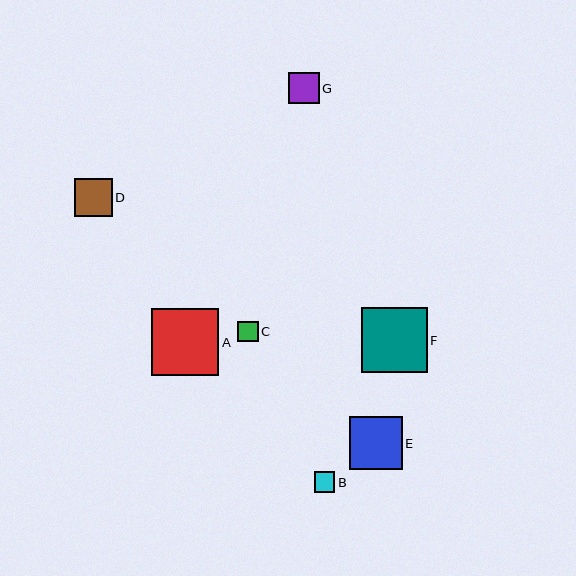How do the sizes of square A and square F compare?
Square A and square F are approximately the same size.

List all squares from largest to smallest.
From largest to smallest: A, F, E, D, G, B, C.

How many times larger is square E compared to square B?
Square E is approximately 2.5 times the size of square B.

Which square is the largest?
Square A is the largest with a size of approximately 67 pixels.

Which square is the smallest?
Square C is the smallest with a size of approximately 20 pixels.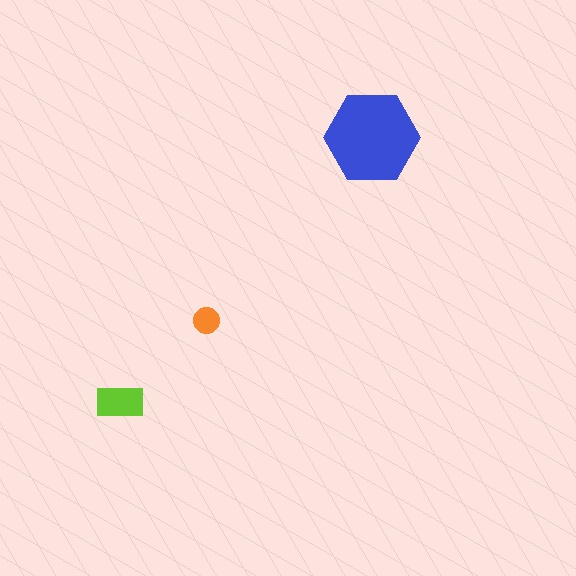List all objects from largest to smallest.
The blue hexagon, the lime rectangle, the orange circle.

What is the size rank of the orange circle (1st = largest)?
3rd.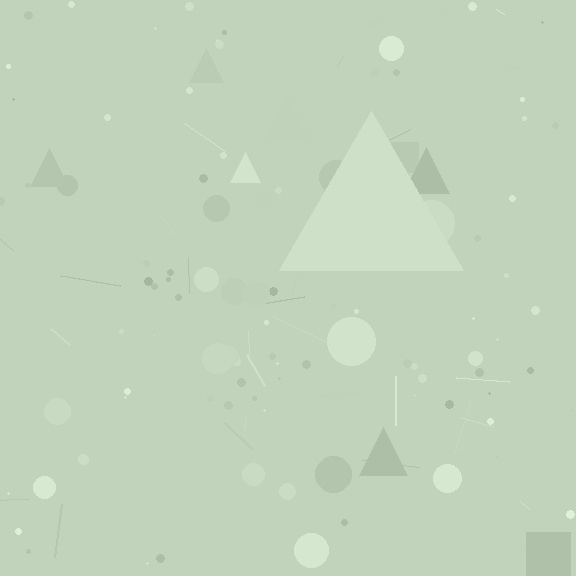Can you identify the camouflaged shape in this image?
The camouflaged shape is a triangle.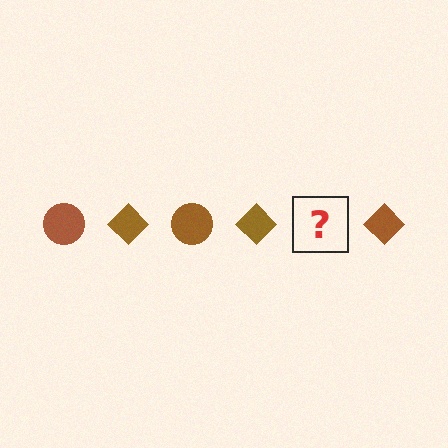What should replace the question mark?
The question mark should be replaced with a brown circle.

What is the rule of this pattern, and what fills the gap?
The rule is that the pattern cycles through circle, diamond shapes in brown. The gap should be filled with a brown circle.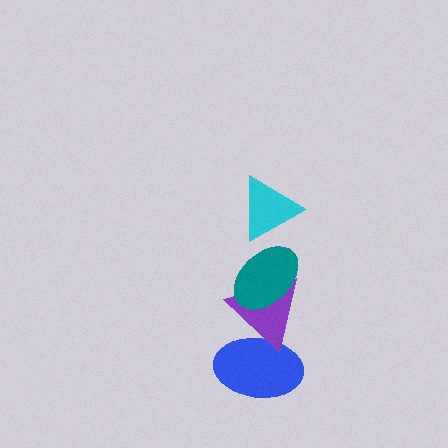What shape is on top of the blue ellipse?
The purple triangle is on top of the blue ellipse.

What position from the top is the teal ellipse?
The teal ellipse is 2nd from the top.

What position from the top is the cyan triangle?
The cyan triangle is 1st from the top.